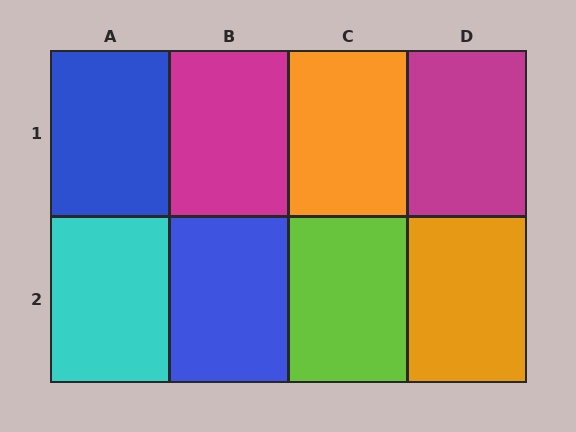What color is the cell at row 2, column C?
Lime.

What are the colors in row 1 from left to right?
Blue, magenta, orange, magenta.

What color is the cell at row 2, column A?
Cyan.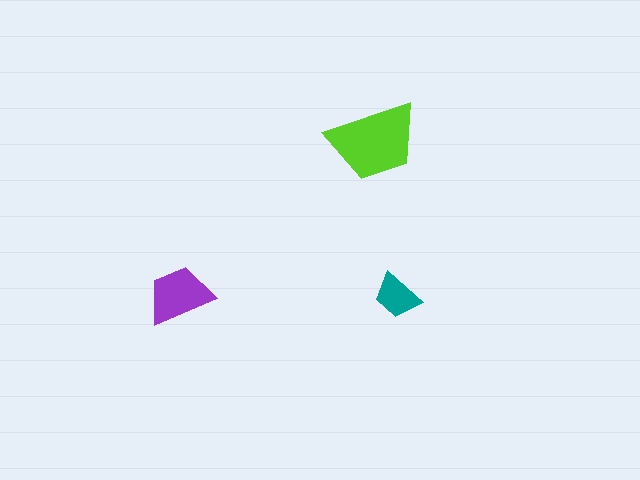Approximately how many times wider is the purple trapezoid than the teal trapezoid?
About 1.5 times wider.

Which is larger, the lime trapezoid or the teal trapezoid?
The lime one.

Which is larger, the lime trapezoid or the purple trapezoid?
The lime one.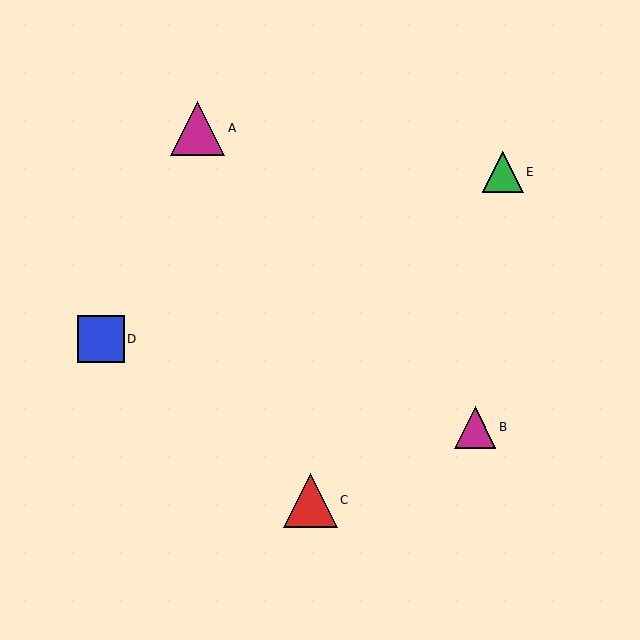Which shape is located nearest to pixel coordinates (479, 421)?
The magenta triangle (labeled B) at (475, 427) is nearest to that location.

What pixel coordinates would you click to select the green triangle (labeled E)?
Click at (503, 172) to select the green triangle E.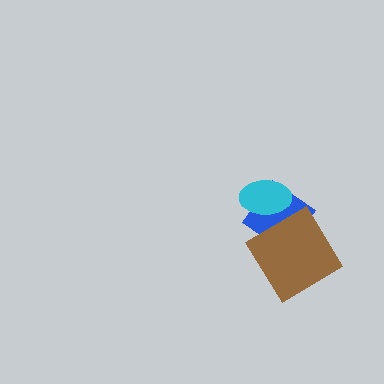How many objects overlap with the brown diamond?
2 objects overlap with the brown diamond.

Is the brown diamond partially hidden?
No, no other shape covers it.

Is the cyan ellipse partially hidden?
Yes, it is partially covered by another shape.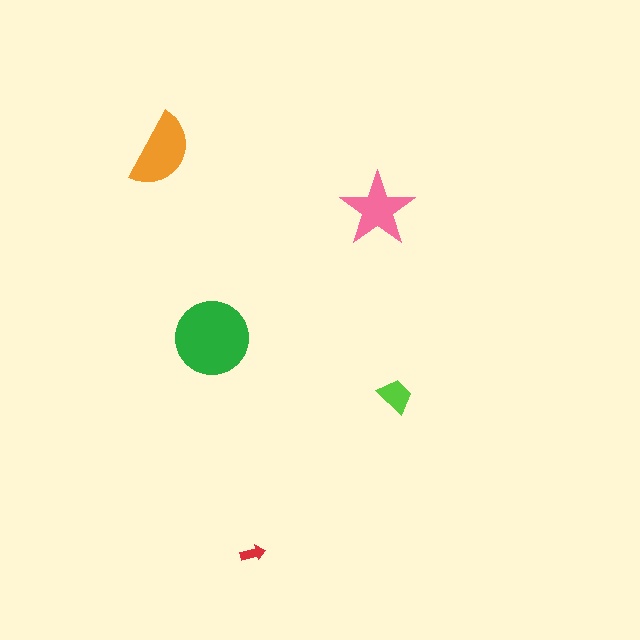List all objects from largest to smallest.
The green circle, the orange semicircle, the pink star, the lime trapezoid, the red arrow.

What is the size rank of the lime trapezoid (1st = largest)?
4th.